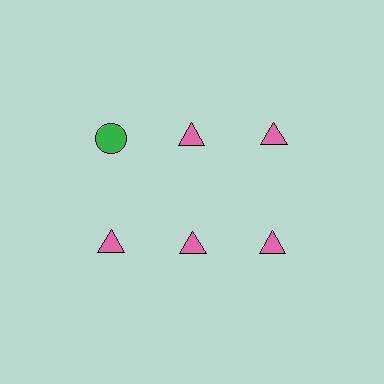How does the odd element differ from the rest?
It differs in both color (green instead of pink) and shape (circle instead of triangle).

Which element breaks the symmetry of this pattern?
The green circle in the top row, leftmost column breaks the symmetry. All other shapes are pink triangles.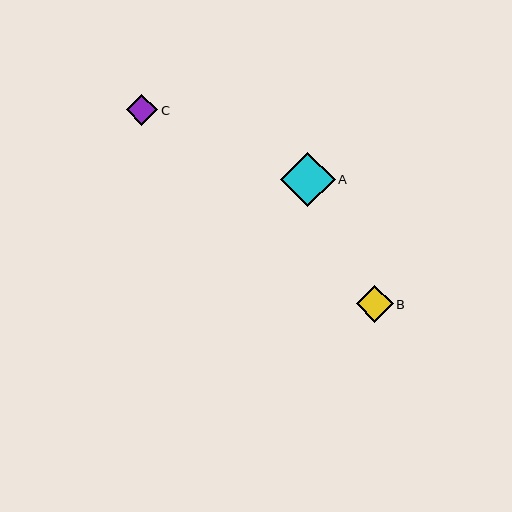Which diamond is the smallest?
Diamond C is the smallest with a size of approximately 31 pixels.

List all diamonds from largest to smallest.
From largest to smallest: A, B, C.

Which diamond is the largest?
Diamond A is the largest with a size of approximately 54 pixels.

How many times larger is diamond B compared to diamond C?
Diamond B is approximately 1.2 times the size of diamond C.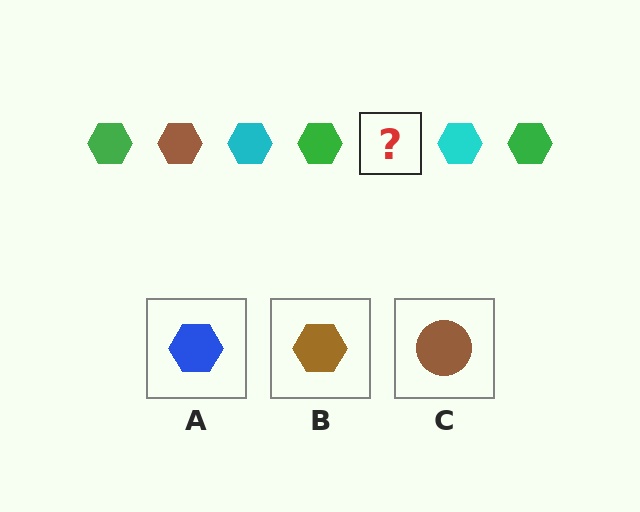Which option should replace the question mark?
Option B.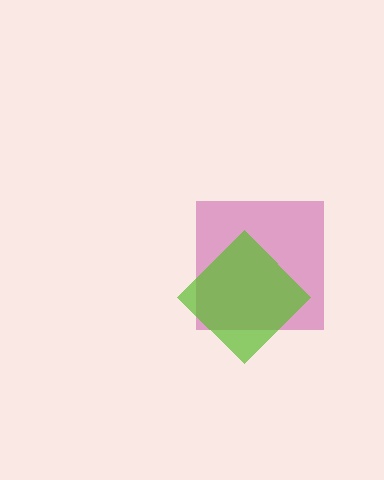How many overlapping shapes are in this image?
There are 2 overlapping shapes in the image.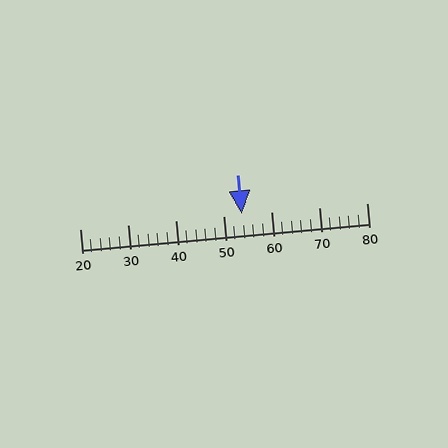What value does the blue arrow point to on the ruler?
The blue arrow points to approximately 54.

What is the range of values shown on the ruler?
The ruler shows values from 20 to 80.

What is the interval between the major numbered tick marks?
The major tick marks are spaced 10 units apart.